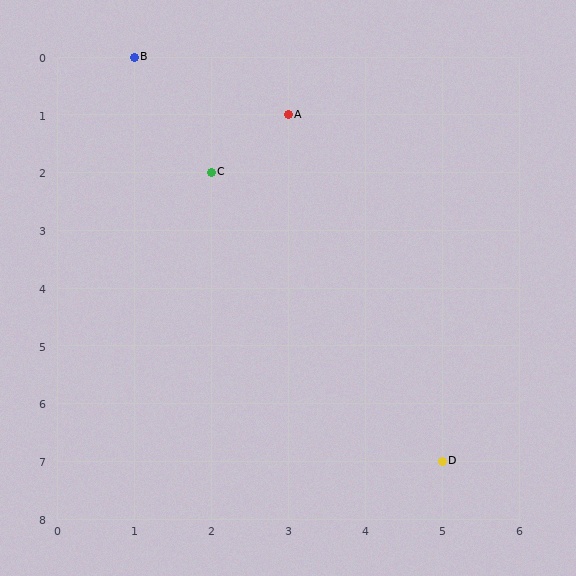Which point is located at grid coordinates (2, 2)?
Point C is at (2, 2).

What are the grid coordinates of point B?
Point B is at grid coordinates (1, 0).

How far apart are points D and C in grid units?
Points D and C are 3 columns and 5 rows apart (about 5.8 grid units diagonally).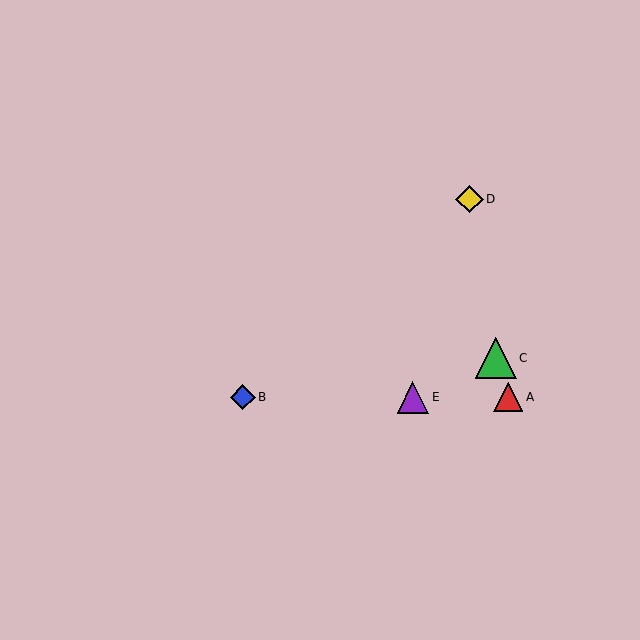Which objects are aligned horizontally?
Objects A, B, E are aligned horizontally.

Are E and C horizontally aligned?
No, E is at y≈397 and C is at y≈358.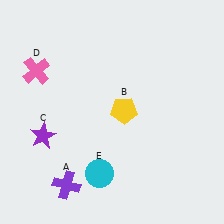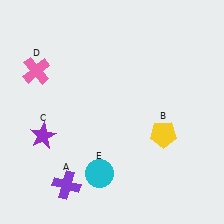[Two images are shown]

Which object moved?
The yellow pentagon (B) moved right.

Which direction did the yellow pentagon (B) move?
The yellow pentagon (B) moved right.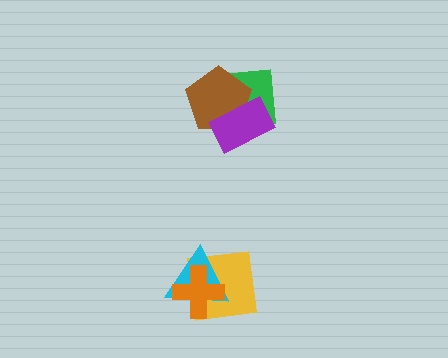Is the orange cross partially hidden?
No, no other shape covers it.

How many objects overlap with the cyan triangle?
2 objects overlap with the cyan triangle.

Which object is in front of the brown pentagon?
The purple rectangle is in front of the brown pentagon.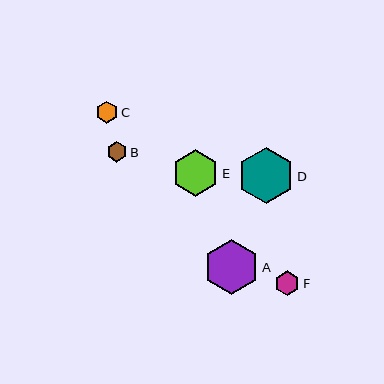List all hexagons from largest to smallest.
From largest to smallest: D, A, E, F, C, B.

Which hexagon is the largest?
Hexagon D is the largest with a size of approximately 56 pixels.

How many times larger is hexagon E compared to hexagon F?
Hexagon E is approximately 1.9 times the size of hexagon F.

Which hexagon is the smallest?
Hexagon B is the smallest with a size of approximately 20 pixels.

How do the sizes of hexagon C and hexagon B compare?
Hexagon C and hexagon B are approximately the same size.